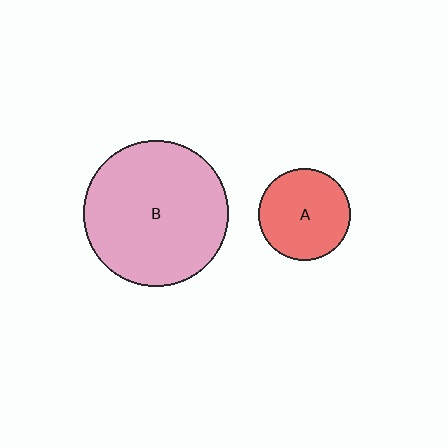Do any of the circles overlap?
No, none of the circles overlap.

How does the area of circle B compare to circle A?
Approximately 2.5 times.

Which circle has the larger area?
Circle B (pink).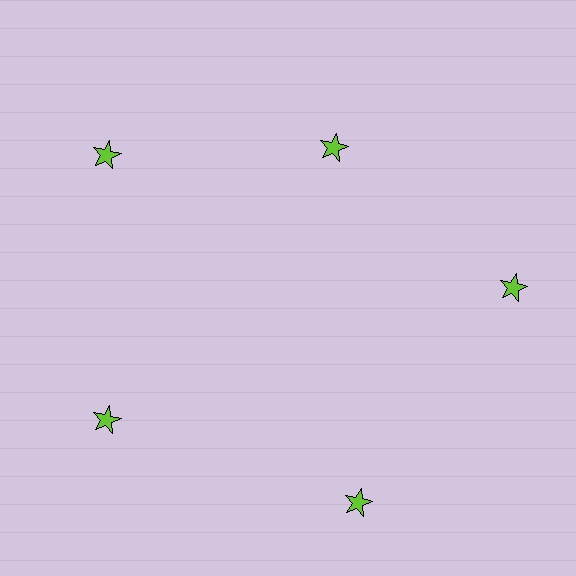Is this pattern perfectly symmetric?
No. The 5 lime stars are arranged in a ring, but one element near the 1 o'clock position is pulled inward toward the center, breaking the 5-fold rotational symmetry.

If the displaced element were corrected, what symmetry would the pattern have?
It would have 5-fold rotational symmetry — the pattern would map onto itself every 72 degrees.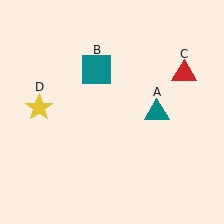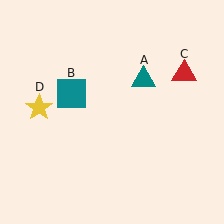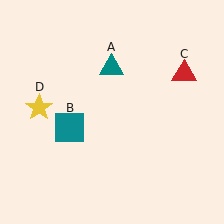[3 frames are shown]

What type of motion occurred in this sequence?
The teal triangle (object A), teal square (object B) rotated counterclockwise around the center of the scene.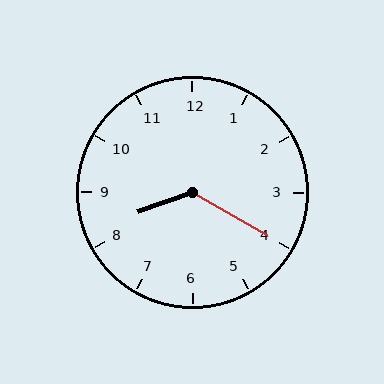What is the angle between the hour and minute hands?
Approximately 130 degrees.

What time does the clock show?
8:20.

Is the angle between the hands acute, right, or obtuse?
It is obtuse.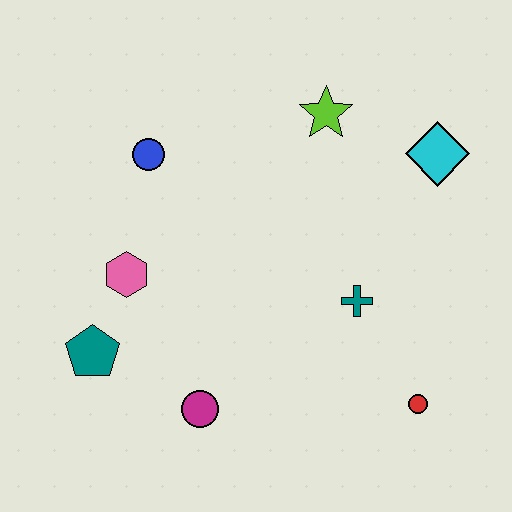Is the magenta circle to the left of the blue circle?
No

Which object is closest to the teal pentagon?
The pink hexagon is closest to the teal pentagon.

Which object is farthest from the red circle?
The blue circle is farthest from the red circle.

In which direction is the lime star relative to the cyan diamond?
The lime star is to the left of the cyan diamond.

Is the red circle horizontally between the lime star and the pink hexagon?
No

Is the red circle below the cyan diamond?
Yes